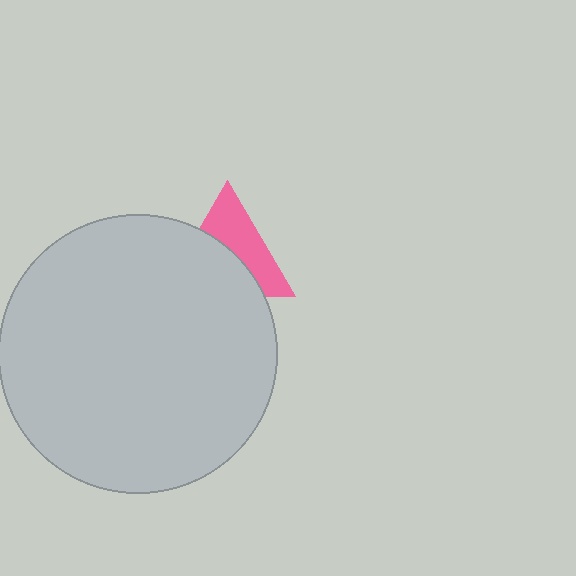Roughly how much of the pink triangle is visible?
About half of it is visible (roughly 48%).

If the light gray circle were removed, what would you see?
You would see the complete pink triangle.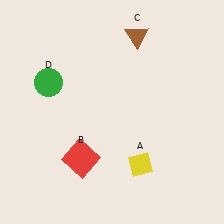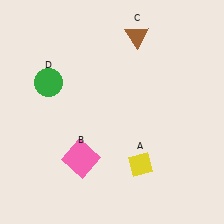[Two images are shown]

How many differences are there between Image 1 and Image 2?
There is 1 difference between the two images.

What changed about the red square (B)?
In Image 1, B is red. In Image 2, it changed to pink.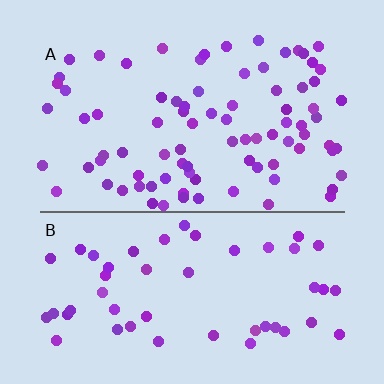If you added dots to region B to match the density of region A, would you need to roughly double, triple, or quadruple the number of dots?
Approximately double.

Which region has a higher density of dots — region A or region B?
A (the top).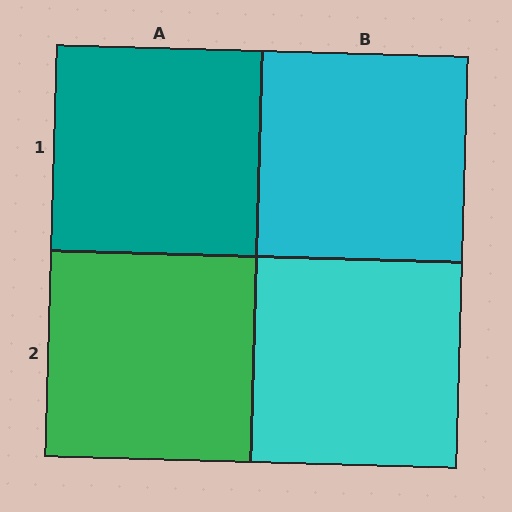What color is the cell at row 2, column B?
Cyan.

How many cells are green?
1 cell is green.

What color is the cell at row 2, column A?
Green.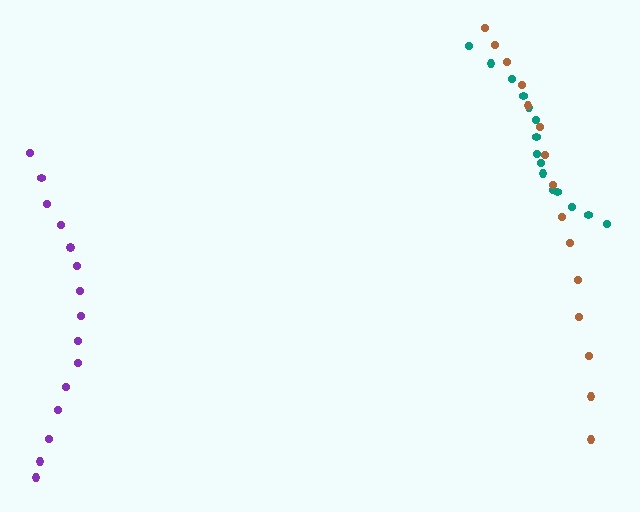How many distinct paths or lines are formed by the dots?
There are 3 distinct paths.